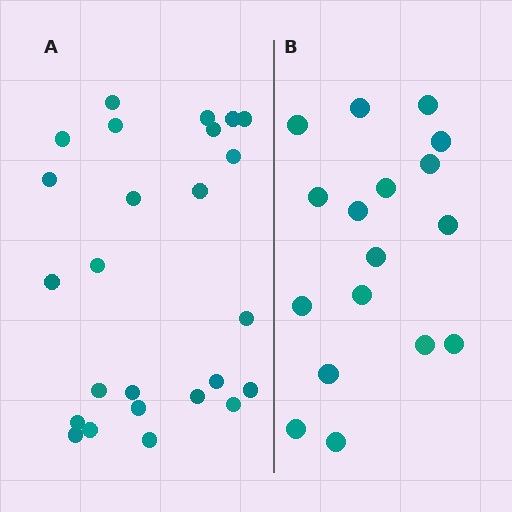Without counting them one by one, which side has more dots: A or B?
Region A (the left region) has more dots.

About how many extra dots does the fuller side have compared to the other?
Region A has roughly 8 or so more dots than region B.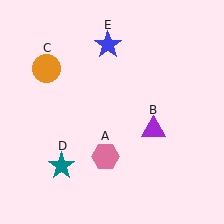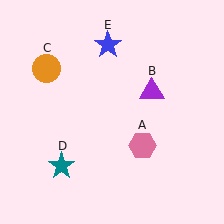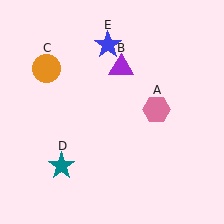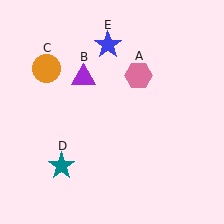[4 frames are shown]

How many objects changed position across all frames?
2 objects changed position: pink hexagon (object A), purple triangle (object B).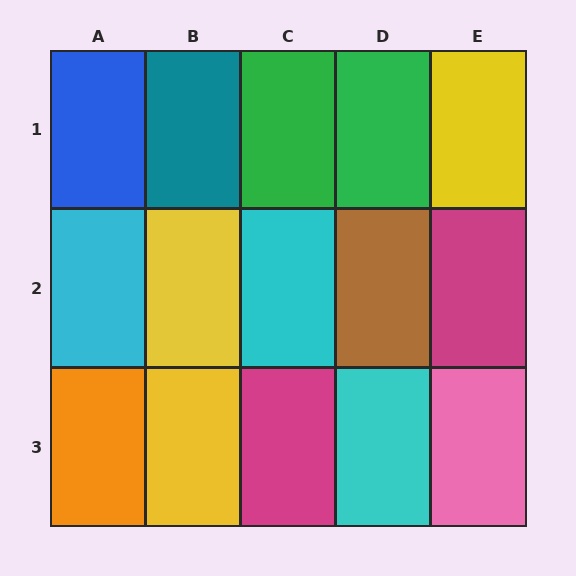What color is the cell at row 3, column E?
Pink.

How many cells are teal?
1 cell is teal.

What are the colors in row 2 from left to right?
Cyan, yellow, cyan, brown, magenta.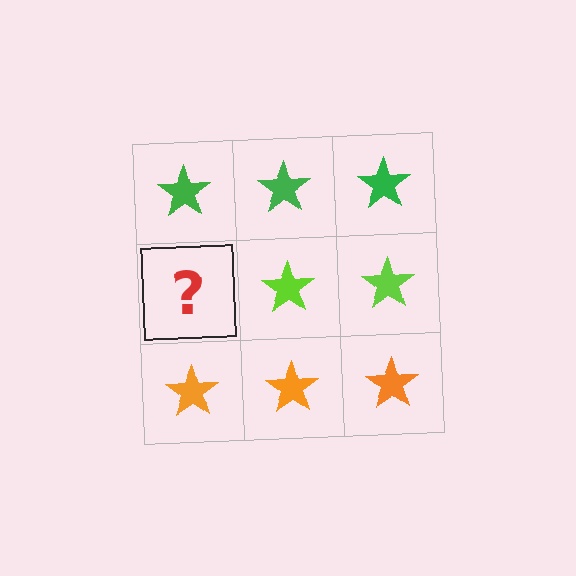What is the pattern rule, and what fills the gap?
The rule is that each row has a consistent color. The gap should be filled with a lime star.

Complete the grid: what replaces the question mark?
The question mark should be replaced with a lime star.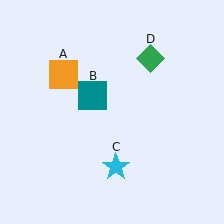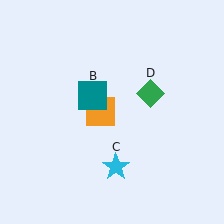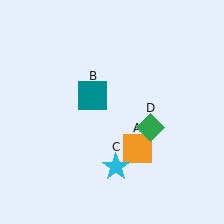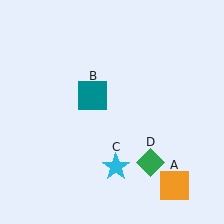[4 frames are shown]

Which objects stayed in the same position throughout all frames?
Teal square (object B) and cyan star (object C) remained stationary.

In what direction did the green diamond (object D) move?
The green diamond (object D) moved down.